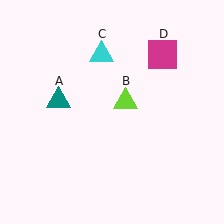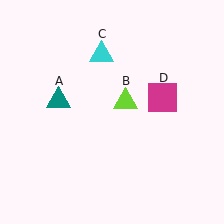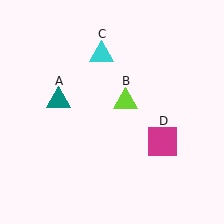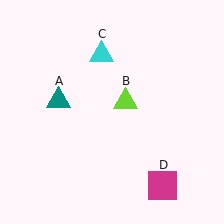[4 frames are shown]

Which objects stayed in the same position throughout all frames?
Teal triangle (object A) and lime triangle (object B) and cyan triangle (object C) remained stationary.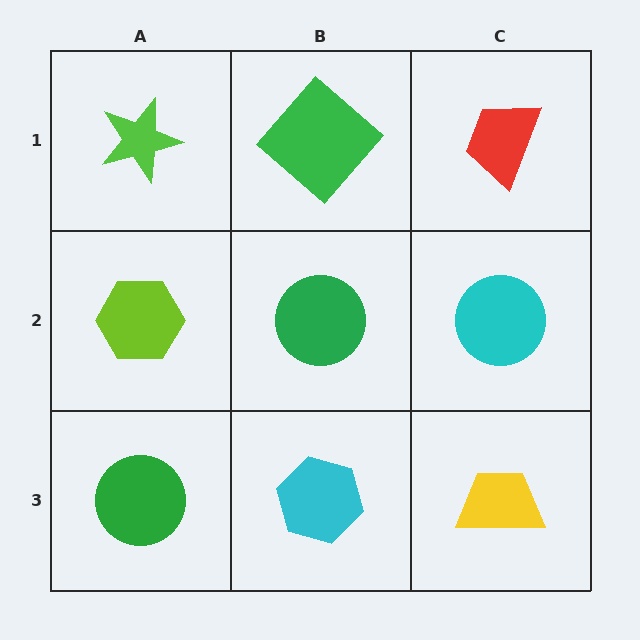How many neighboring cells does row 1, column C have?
2.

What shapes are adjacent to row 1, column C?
A cyan circle (row 2, column C), a green diamond (row 1, column B).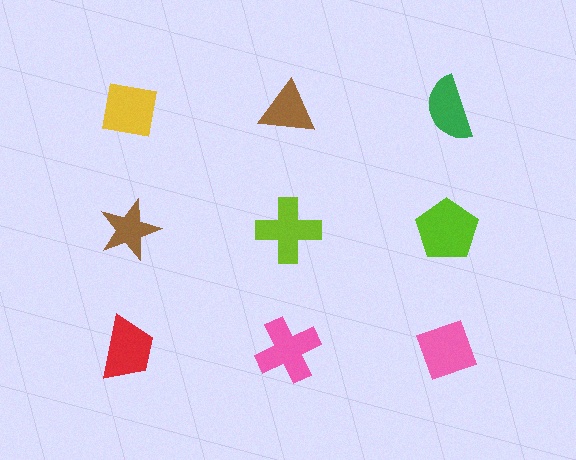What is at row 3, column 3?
A pink diamond.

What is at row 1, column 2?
A brown triangle.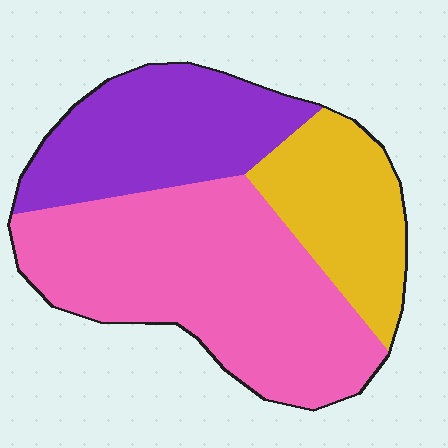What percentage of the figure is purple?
Purple takes up between a sixth and a third of the figure.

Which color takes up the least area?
Yellow, at roughly 20%.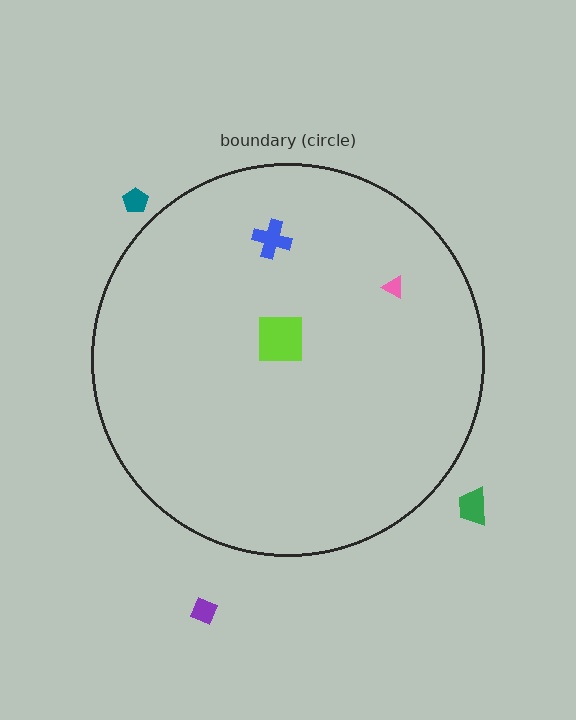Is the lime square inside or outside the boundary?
Inside.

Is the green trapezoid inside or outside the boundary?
Outside.